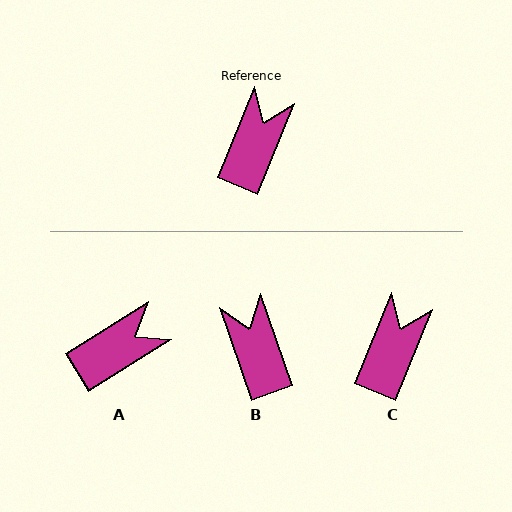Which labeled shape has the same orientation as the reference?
C.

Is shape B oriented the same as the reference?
No, it is off by about 41 degrees.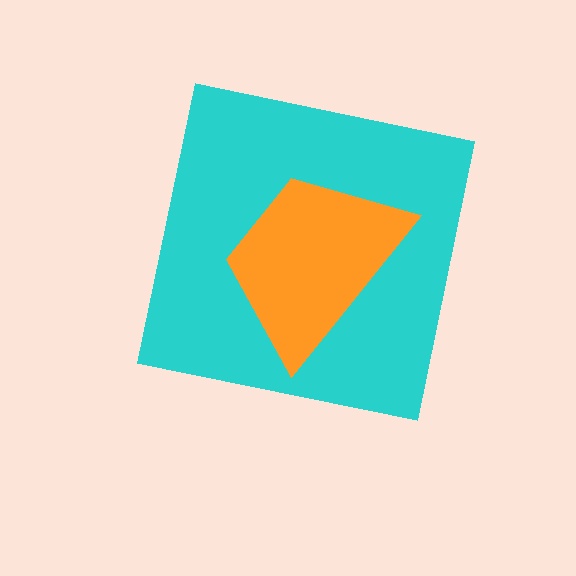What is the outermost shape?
The cyan square.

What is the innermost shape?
The orange trapezoid.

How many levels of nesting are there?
2.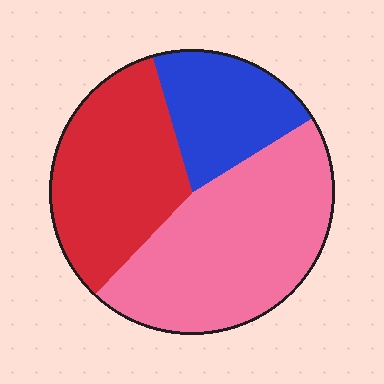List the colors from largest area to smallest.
From largest to smallest: pink, red, blue.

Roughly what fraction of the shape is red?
Red takes up about one third (1/3) of the shape.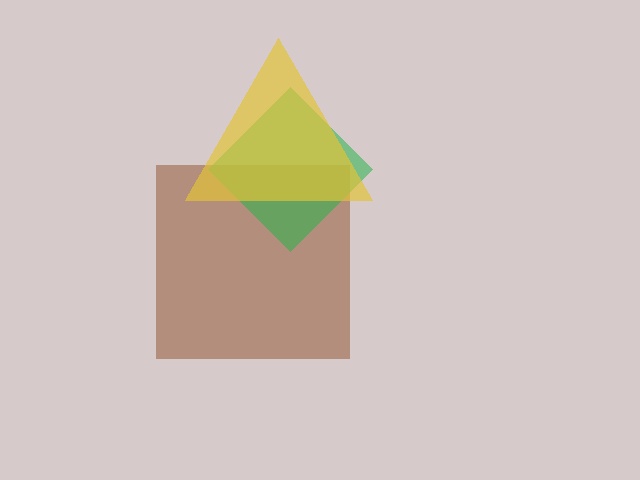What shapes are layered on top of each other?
The layered shapes are: a brown square, a green diamond, a yellow triangle.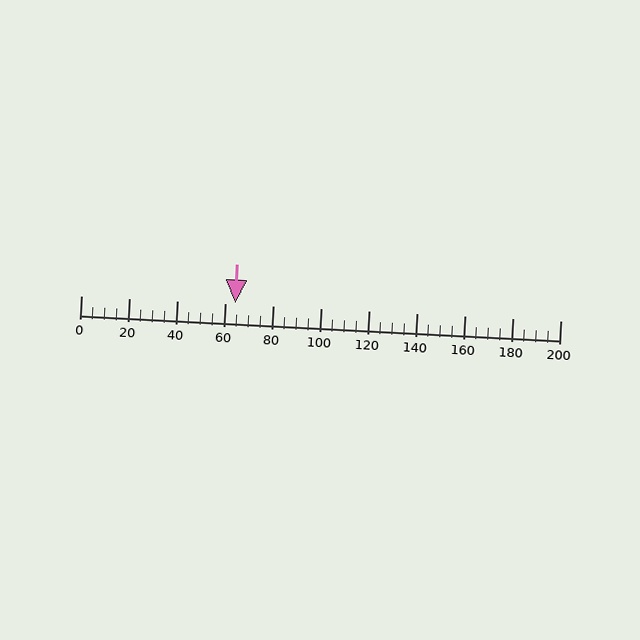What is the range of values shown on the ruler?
The ruler shows values from 0 to 200.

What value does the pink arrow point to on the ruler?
The pink arrow points to approximately 64.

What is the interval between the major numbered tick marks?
The major tick marks are spaced 20 units apart.